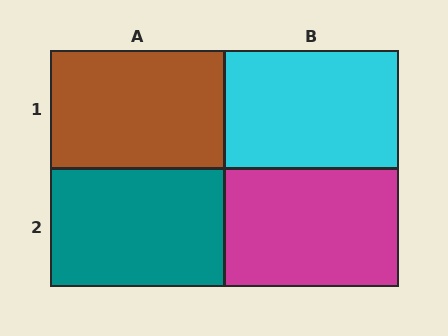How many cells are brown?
1 cell is brown.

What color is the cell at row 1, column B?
Cyan.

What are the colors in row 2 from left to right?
Teal, magenta.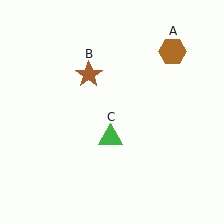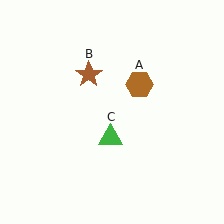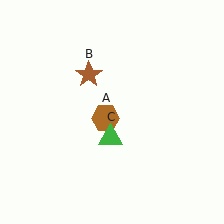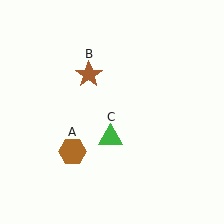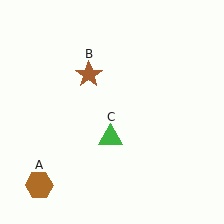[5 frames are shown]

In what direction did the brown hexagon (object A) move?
The brown hexagon (object A) moved down and to the left.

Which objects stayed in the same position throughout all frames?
Brown star (object B) and green triangle (object C) remained stationary.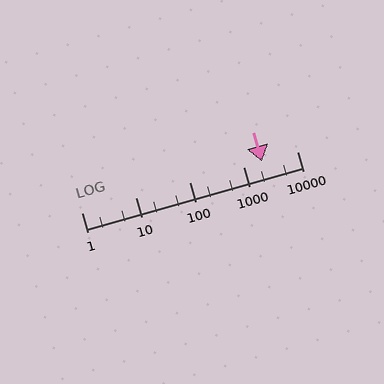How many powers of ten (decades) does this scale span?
The scale spans 4 decades, from 1 to 10000.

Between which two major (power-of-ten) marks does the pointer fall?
The pointer is between 1000 and 10000.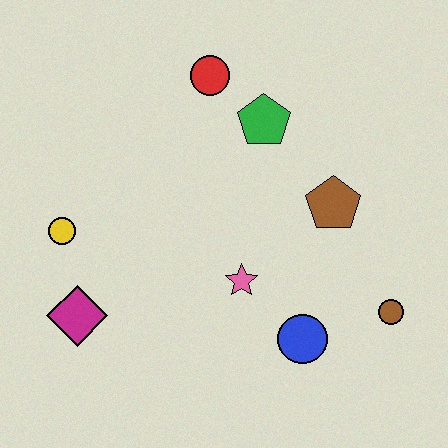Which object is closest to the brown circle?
The blue circle is closest to the brown circle.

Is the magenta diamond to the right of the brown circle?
No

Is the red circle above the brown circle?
Yes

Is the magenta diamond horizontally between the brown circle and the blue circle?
No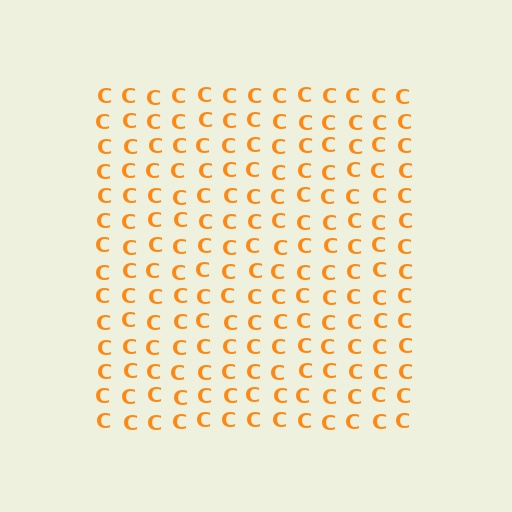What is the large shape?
The large shape is a square.